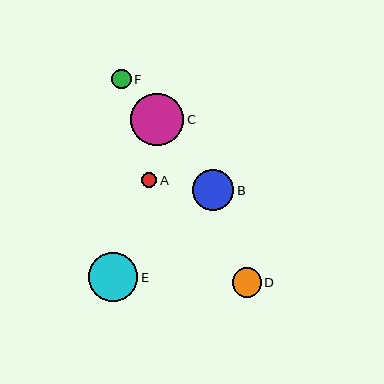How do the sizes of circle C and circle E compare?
Circle C and circle E are approximately the same size.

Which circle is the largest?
Circle C is the largest with a size of approximately 53 pixels.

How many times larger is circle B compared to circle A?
Circle B is approximately 2.7 times the size of circle A.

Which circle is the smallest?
Circle A is the smallest with a size of approximately 15 pixels.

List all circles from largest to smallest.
From largest to smallest: C, E, B, D, F, A.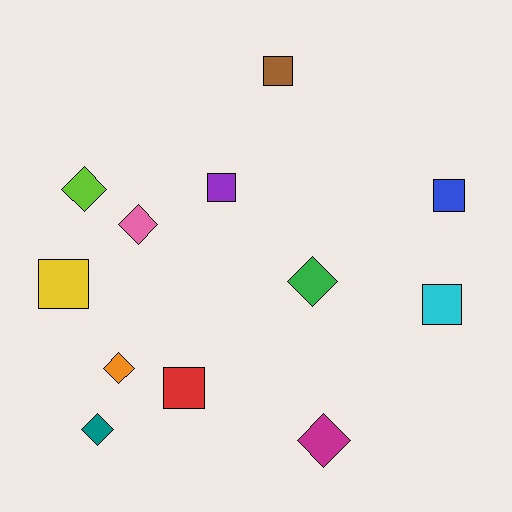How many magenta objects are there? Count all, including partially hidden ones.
There is 1 magenta object.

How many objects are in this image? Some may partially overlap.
There are 12 objects.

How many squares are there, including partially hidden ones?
There are 6 squares.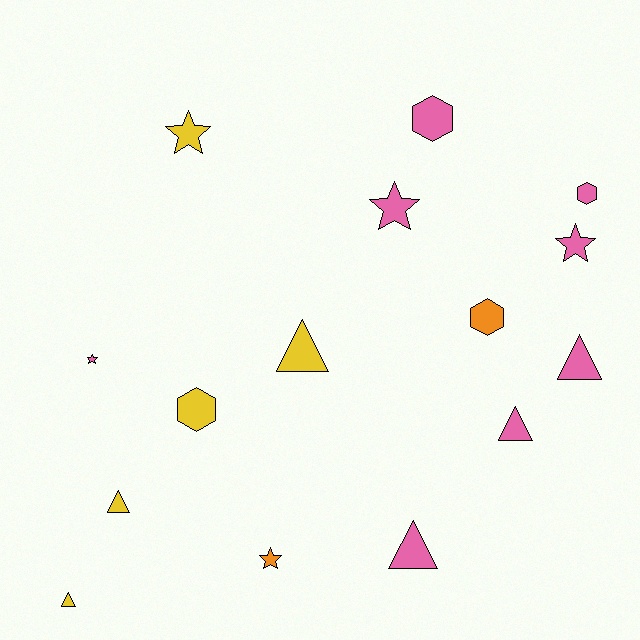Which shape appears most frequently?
Triangle, with 6 objects.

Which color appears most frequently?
Pink, with 8 objects.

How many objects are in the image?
There are 15 objects.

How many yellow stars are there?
There is 1 yellow star.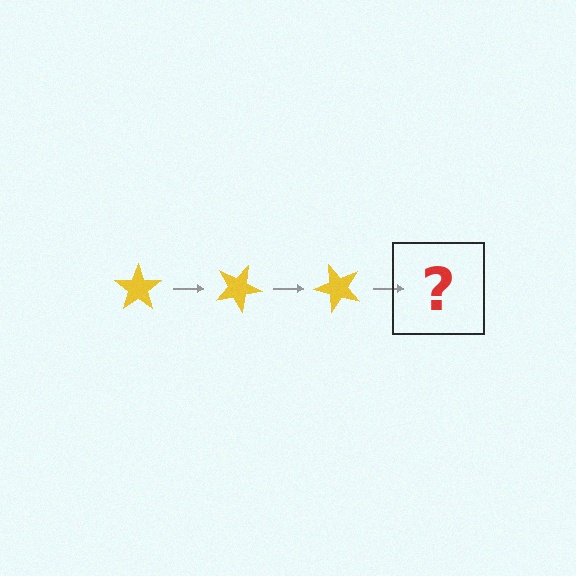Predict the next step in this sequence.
The next step is a yellow star rotated 75 degrees.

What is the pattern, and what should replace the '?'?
The pattern is that the star rotates 25 degrees each step. The '?' should be a yellow star rotated 75 degrees.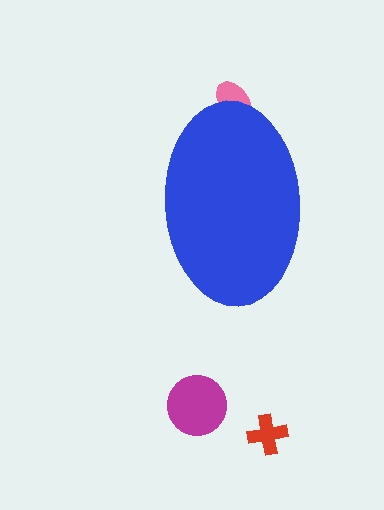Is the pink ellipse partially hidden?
Yes, the pink ellipse is partially hidden behind the blue ellipse.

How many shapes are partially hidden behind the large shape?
1 shape is partially hidden.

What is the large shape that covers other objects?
A blue ellipse.